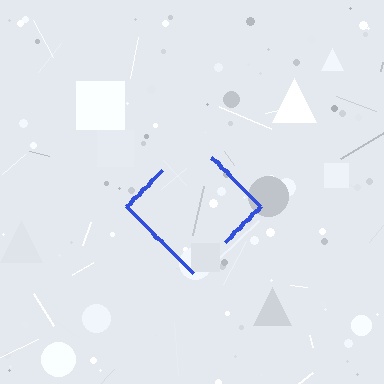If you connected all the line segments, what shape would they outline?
They would outline a diamond.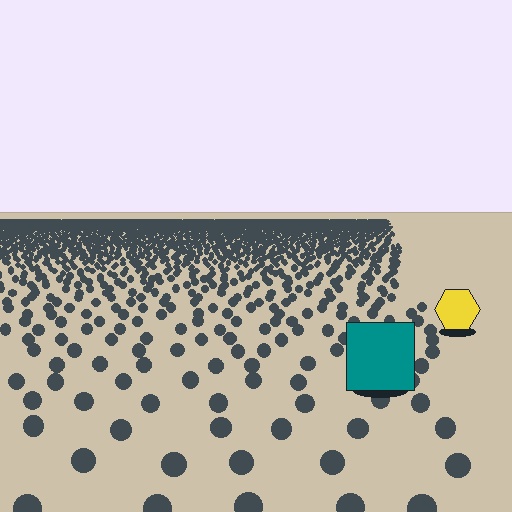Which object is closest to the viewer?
The teal square is closest. The texture marks near it are larger and more spread out.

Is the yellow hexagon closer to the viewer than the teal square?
No. The teal square is closer — you can tell from the texture gradient: the ground texture is coarser near it.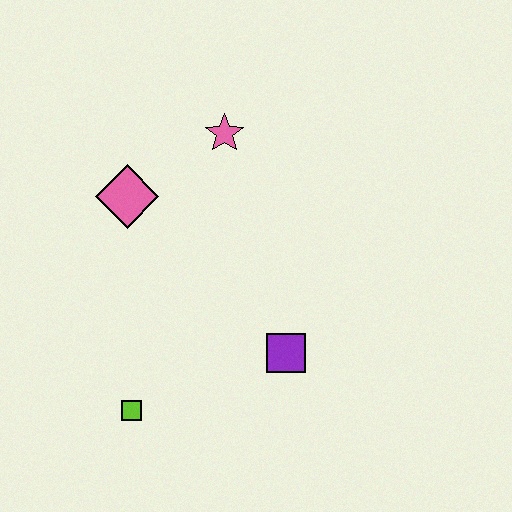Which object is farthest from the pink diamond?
The purple square is farthest from the pink diamond.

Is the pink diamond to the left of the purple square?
Yes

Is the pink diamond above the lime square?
Yes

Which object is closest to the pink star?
The pink diamond is closest to the pink star.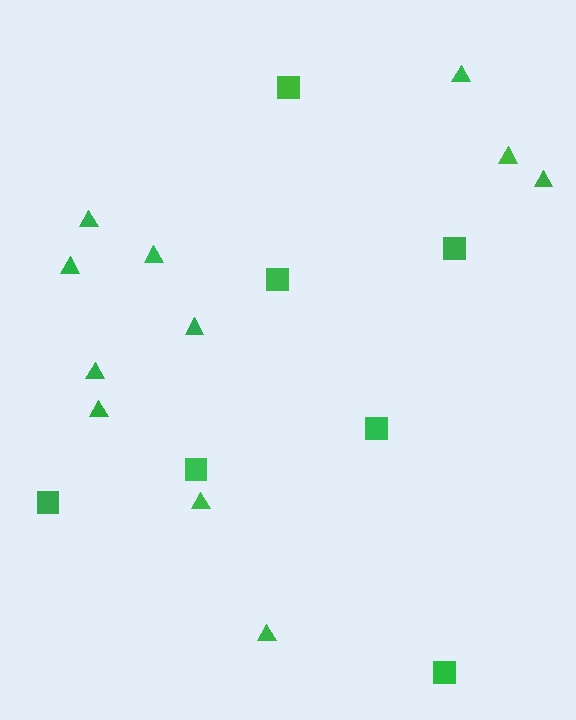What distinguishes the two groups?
There are 2 groups: one group of squares (7) and one group of triangles (11).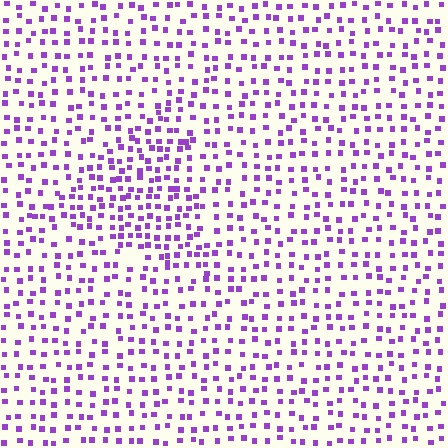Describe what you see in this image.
The image contains small purple elements arranged at two different densities. A triangle-shaped region is visible where the elements are more densely packed than the surrounding area.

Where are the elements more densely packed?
The elements are more densely packed inside the triangle boundary.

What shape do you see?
I see a triangle.